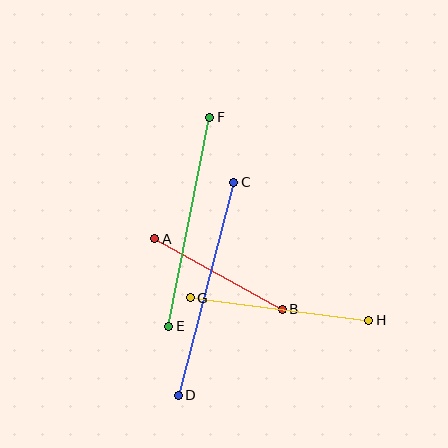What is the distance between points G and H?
The distance is approximately 180 pixels.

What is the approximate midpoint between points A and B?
The midpoint is at approximately (218, 274) pixels.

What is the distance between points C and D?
The distance is approximately 220 pixels.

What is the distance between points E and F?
The distance is approximately 213 pixels.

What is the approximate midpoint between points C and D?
The midpoint is at approximately (206, 289) pixels.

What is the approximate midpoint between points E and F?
The midpoint is at approximately (189, 222) pixels.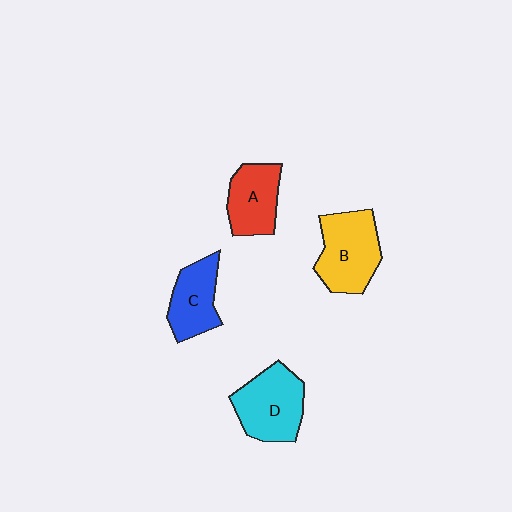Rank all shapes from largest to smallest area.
From largest to smallest: B (yellow), D (cyan), A (red), C (blue).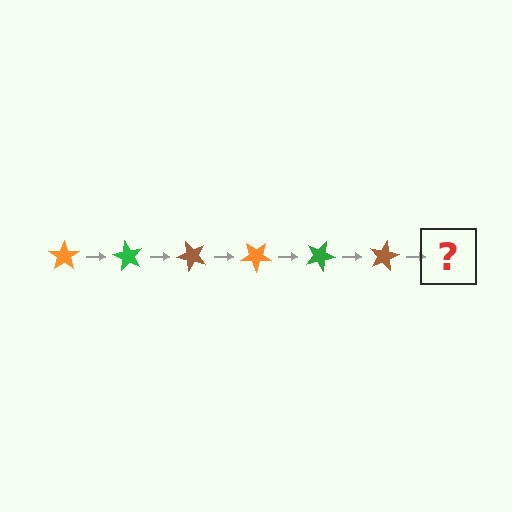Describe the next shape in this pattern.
It should be an orange star, rotated 360 degrees from the start.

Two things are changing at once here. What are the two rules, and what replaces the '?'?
The two rules are that it rotates 60 degrees each step and the color cycles through orange, green, and brown. The '?' should be an orange star, rotated 360 degrees from the start.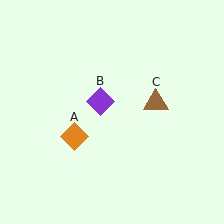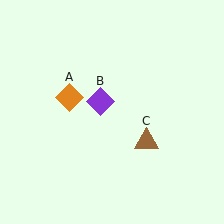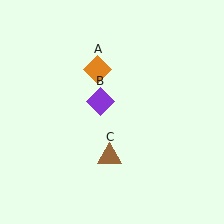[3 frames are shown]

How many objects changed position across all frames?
2 objects changed position: orange diamond (object A), brown triangle (object C).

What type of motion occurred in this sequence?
The orange diamond (object A), brown triangle (object C) rotated clockwise around the center of the scene.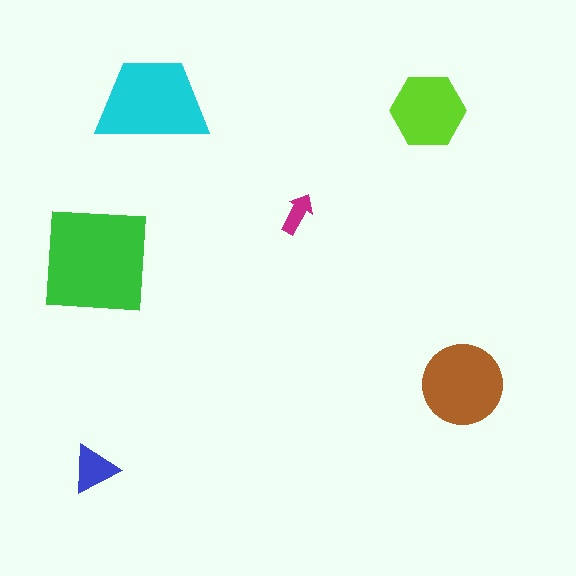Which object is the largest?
The green square.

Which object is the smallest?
The magenta arrow.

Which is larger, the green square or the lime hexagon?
The green square.